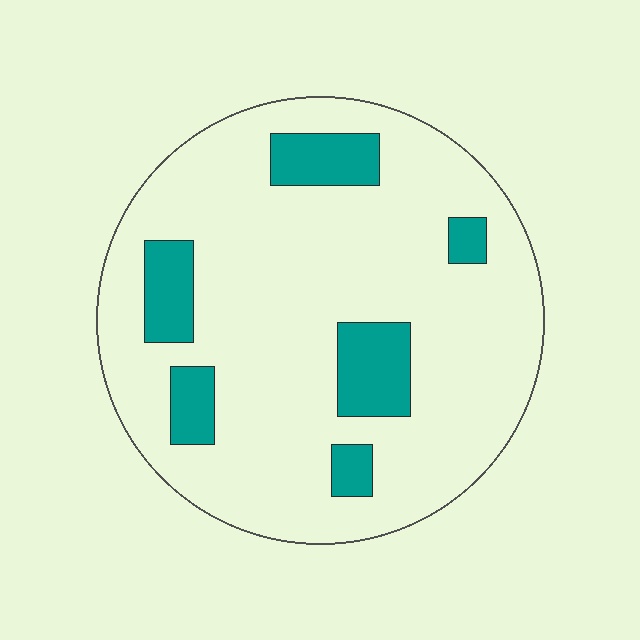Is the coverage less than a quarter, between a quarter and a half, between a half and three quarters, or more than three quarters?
Less than a quarter.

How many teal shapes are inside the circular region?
6.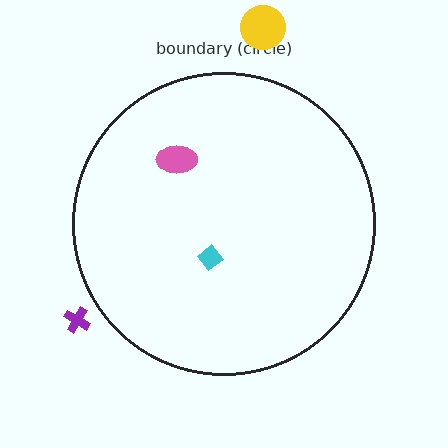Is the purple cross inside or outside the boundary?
Outside.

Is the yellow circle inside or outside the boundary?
Outside.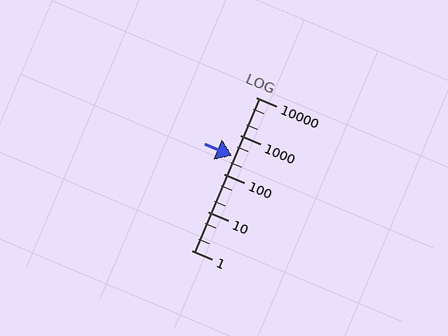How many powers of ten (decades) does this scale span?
The scale spans 4 decades, from 1 to 10000.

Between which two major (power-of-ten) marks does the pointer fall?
The pointer is between 100 and 1000.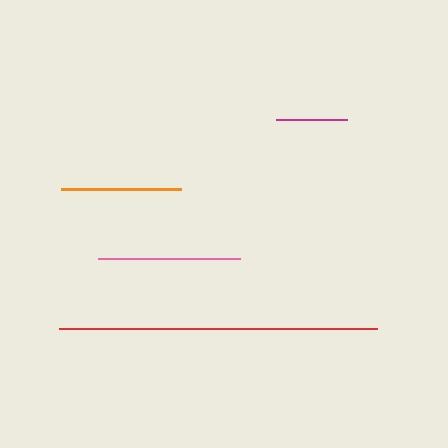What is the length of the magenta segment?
The magenta segment is approximately 71 pixels long.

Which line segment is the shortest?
The magenta line is the shortest at approximately 71 pixels.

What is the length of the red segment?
The red segment is approximately 318 pixels long.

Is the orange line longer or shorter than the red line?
The red line is longer than the orange line.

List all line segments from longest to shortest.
From longest to shortest: red, pink, orange, magenta.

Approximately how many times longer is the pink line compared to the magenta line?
The pink line is approximately 2.0 times the length of the magenta line.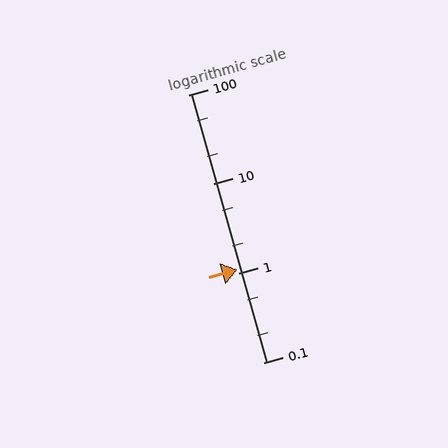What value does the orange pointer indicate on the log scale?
The pointer indicates approximately 1.1.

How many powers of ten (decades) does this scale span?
The scale spans 3 decades, from 0.1 to 100.